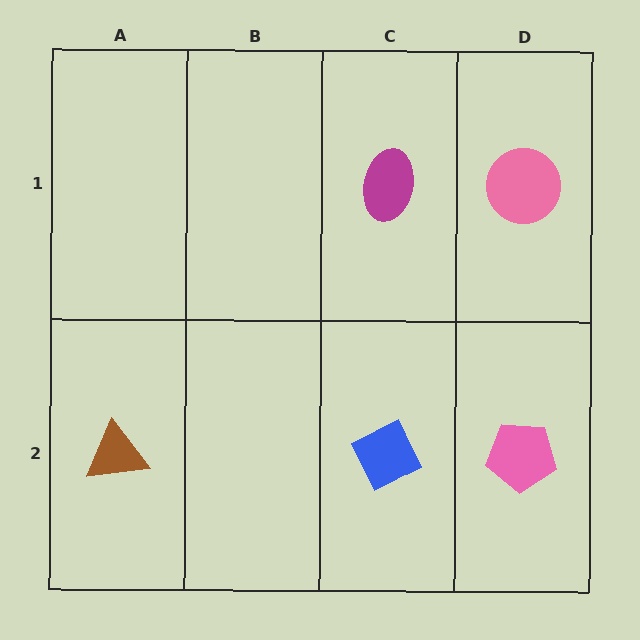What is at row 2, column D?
A pink pentagon.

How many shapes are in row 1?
2 shapes.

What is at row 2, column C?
A blue diamond.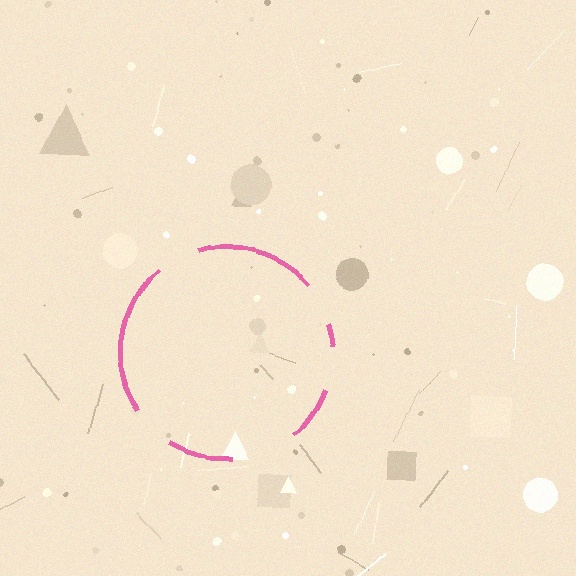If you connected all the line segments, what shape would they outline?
They would outline a circle.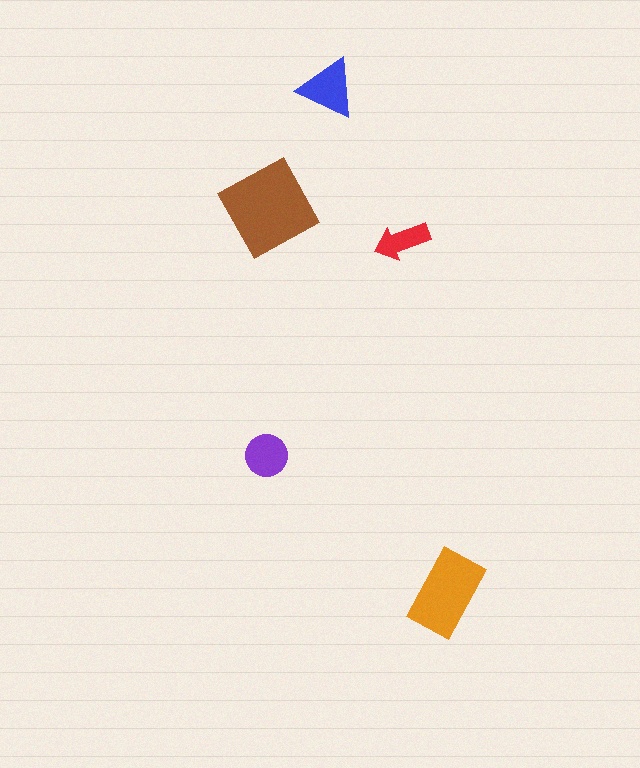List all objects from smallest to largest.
The red arrow, the purple circle, the blue triangle, the orange rectangle, the brown diamond.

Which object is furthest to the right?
The orange rectangle is rightmost.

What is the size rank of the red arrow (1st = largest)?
5th.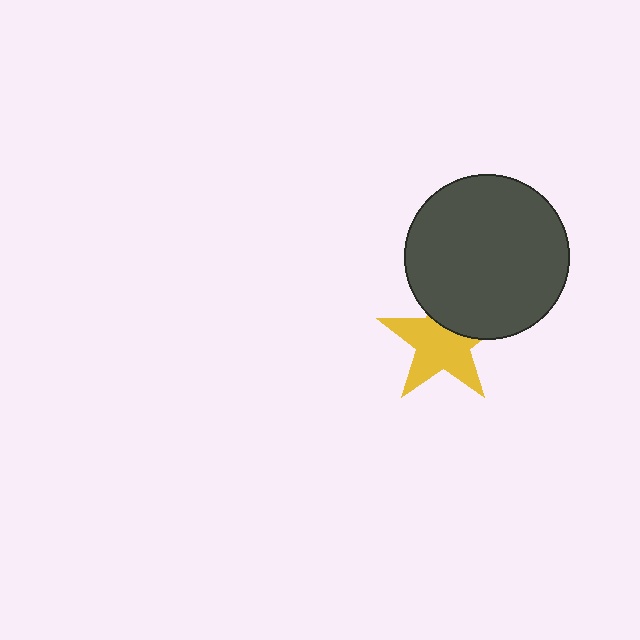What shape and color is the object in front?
The object in front is a dark gray circle.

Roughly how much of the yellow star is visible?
Most of it is visible (roughly 68%).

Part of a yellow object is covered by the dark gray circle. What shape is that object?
It is a star.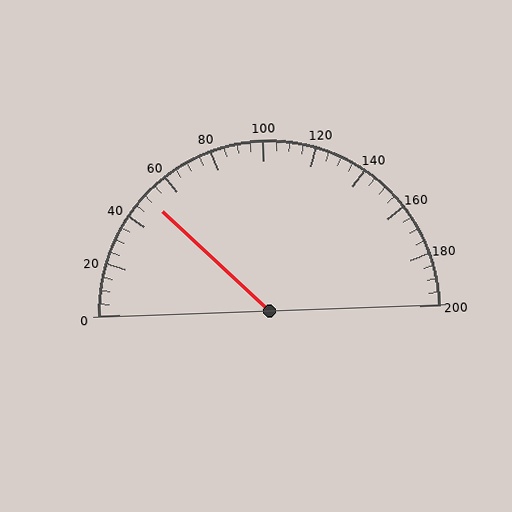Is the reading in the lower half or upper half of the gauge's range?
The reading is in the lower half of the range (0 to 200).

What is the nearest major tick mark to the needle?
The nearest major tick mark is 40.